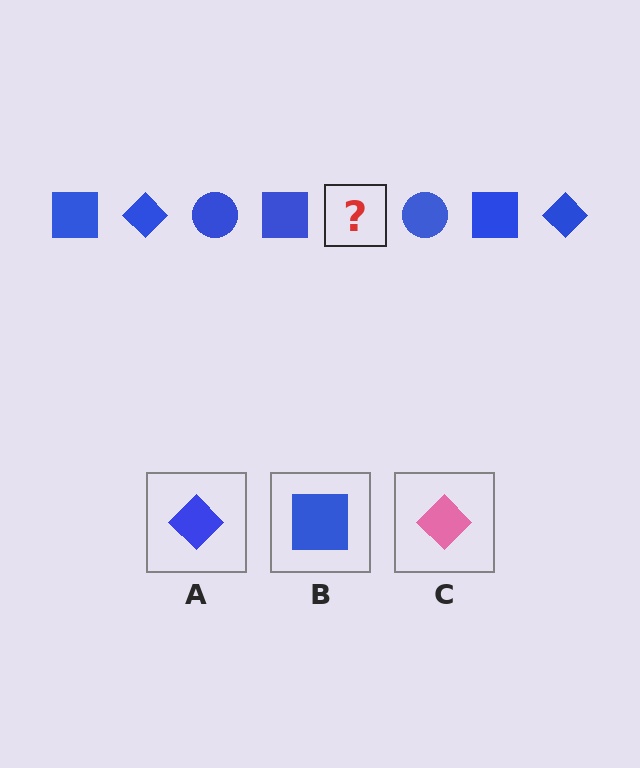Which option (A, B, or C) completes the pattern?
A.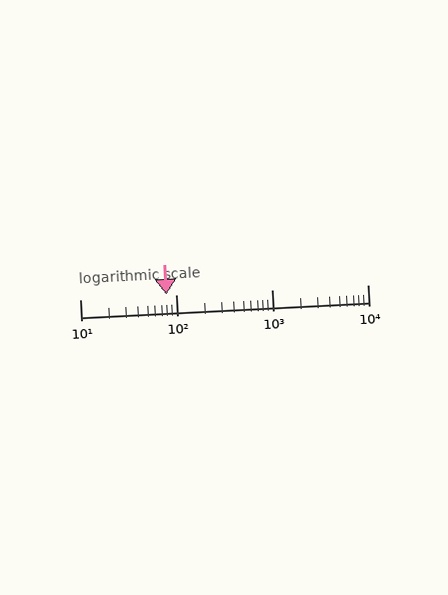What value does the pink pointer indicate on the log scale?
The pointer indicates approximately 79.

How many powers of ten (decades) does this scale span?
The scale spans 3 decades, from 10 to 10000.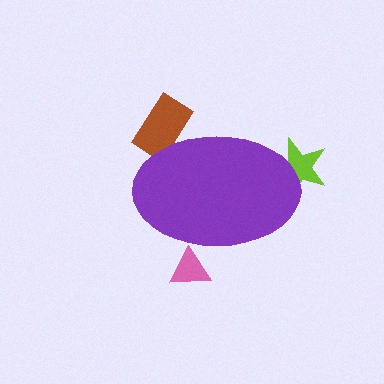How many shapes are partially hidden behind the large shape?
3 shapes are partially hidden.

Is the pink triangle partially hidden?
Yes, the pink triangle is partially hidden behind the purple ellipse.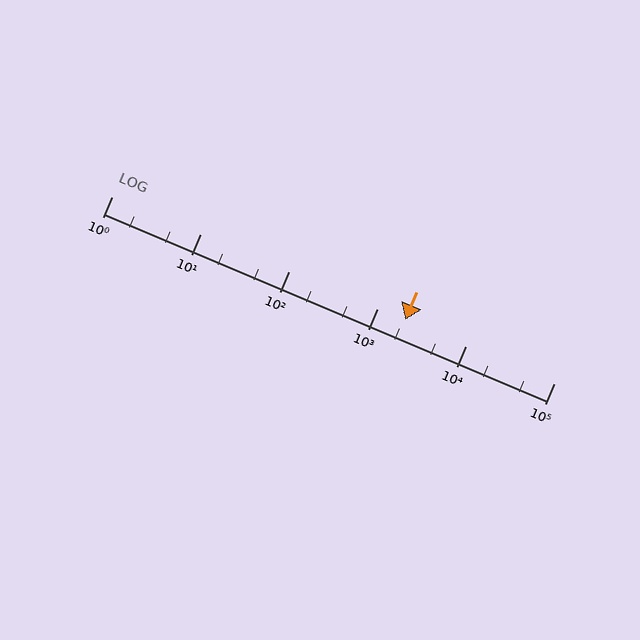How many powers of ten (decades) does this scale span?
The scale spans 5 decades, from 1 to 100000.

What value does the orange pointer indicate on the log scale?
The pointer indicates approximately 2100.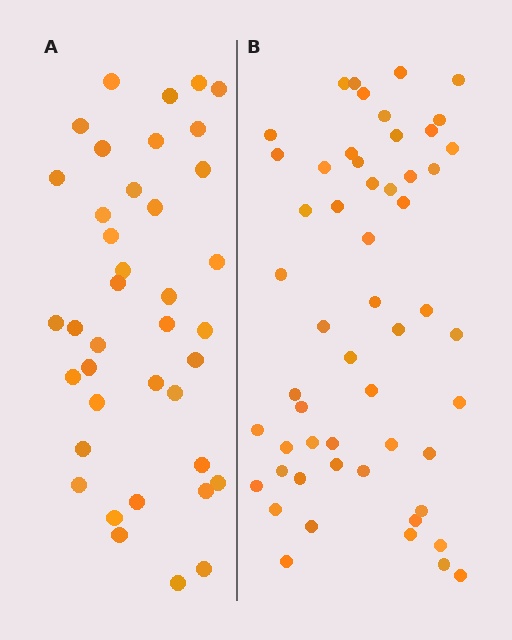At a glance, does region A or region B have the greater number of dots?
Region B (the right region) has more dots.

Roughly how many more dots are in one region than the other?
Region B has approximately 15 more dots than region A.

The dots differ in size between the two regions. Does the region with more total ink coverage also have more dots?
No. Region A has more total ink coverage because its dots are larger, but region B actually contains more individual dots. Total area can be misleading — the number of items is what matters here.